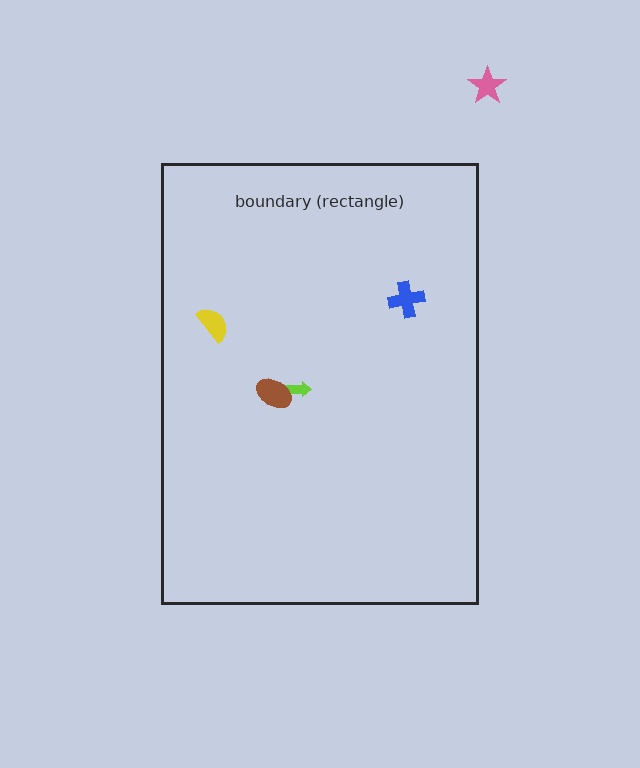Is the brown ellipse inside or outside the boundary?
Inside.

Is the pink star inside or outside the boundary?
Outside.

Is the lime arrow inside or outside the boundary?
Inside.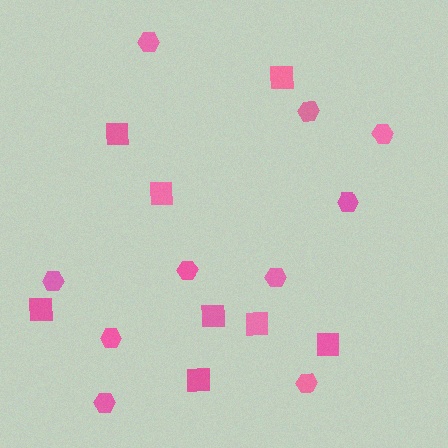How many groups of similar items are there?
There are 2 groups: one group of squares (8) and one group of hexagons (10).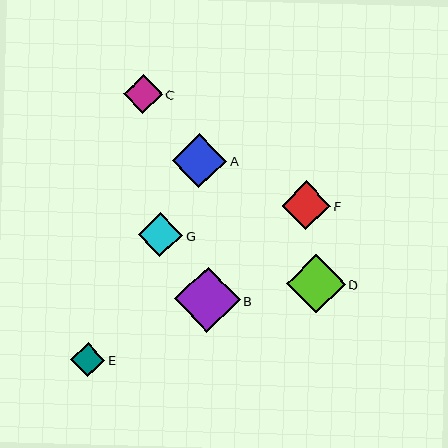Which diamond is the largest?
Diamond B is the largest with a size of approximately 65 pixels.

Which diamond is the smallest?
Diamond E is the smallest with a size of approximately 34 pixels.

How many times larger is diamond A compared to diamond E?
Diamond A is approximately 1.6 times the size of diamond E.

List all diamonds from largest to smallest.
From largest to smallest: B, D, A, F, G, C, E.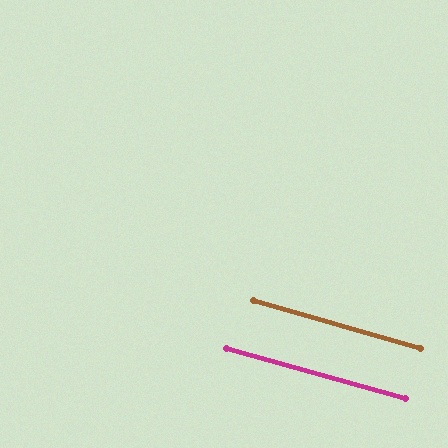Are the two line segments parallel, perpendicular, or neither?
Parallel — their directions differ by only 0.5°.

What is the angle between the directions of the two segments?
Approximately 1 degree.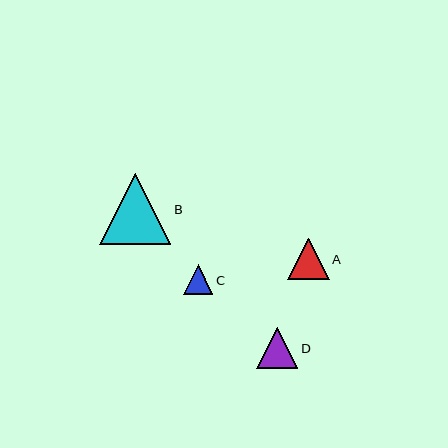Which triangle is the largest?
Triangle B is the largest with a size of approximately 71 pixels.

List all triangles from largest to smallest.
From largest to smallest: B, A, D, C.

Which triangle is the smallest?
Triangle C is the smallest with a size of approximately 30 pixels.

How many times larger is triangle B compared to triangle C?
Triangle B is approximately 2.4 times the size of triangle C.